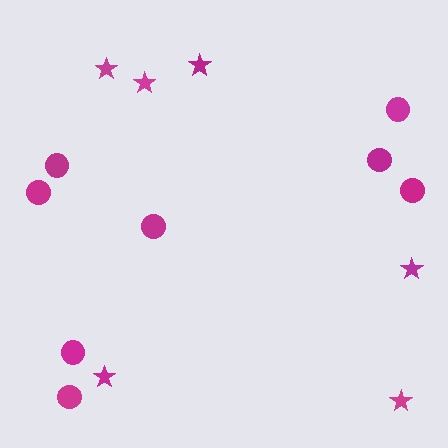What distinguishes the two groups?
There are 2 groups: one group of circles (8) and one group of stars (6).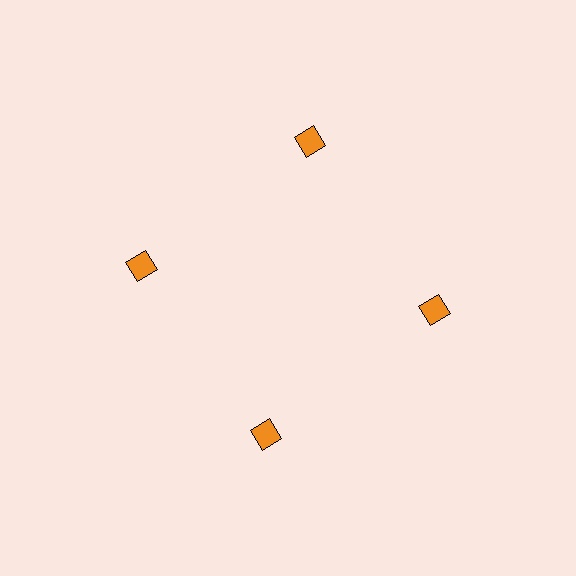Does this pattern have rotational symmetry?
Yes, this pattern has 4-fold rotational symmetry. It looks the same after rotating 90 degrees around the center.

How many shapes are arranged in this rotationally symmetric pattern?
There are 4 shapes, arranged in 4 groups of 1.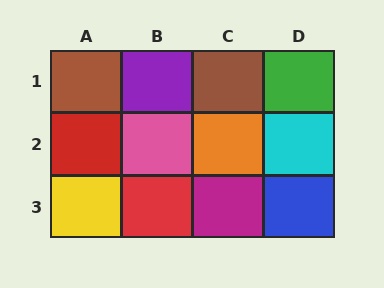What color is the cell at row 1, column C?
Brown.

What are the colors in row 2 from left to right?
Red, pink, orange, cyan.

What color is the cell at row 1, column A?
Brown.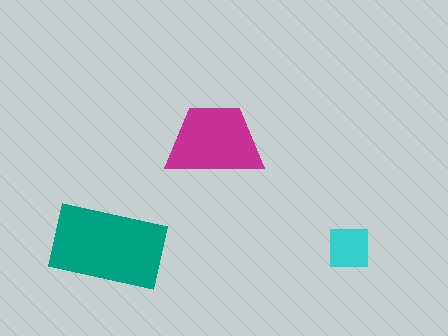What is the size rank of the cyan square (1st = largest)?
3rd.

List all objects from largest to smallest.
The teal rectangle, the magenta trapezoid, the cyan square.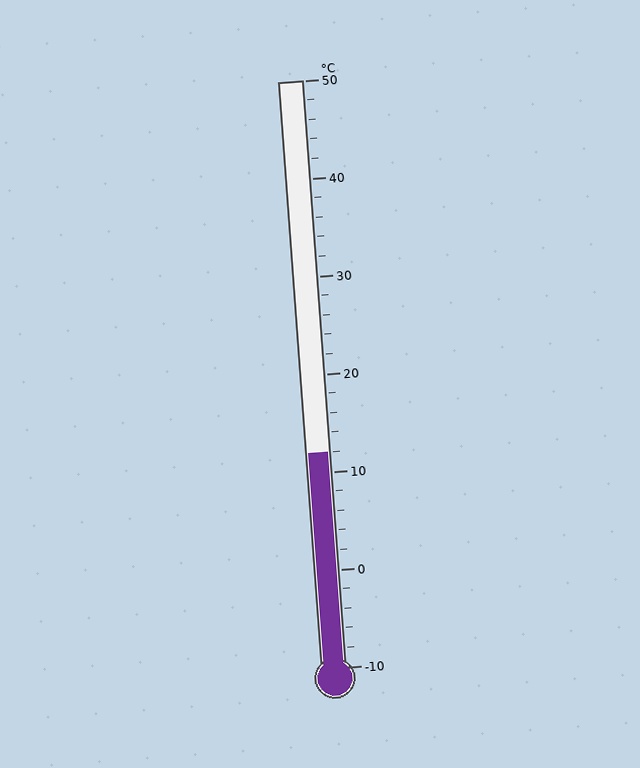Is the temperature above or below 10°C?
The temperature is above 10°C.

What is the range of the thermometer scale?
The thermometer scale ranges from -10°C to 50°C.